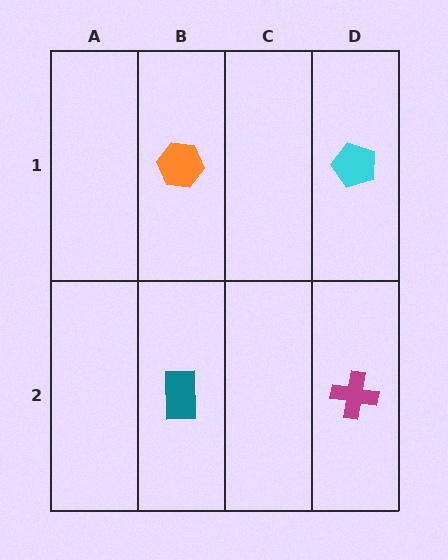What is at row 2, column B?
A teal rectangle.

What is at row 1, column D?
A cyan pentagon.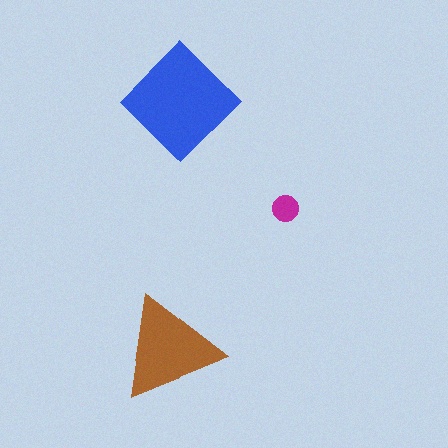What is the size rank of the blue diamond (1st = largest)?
1st.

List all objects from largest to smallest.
The blue diamond, the brown triangle, the magenta circle.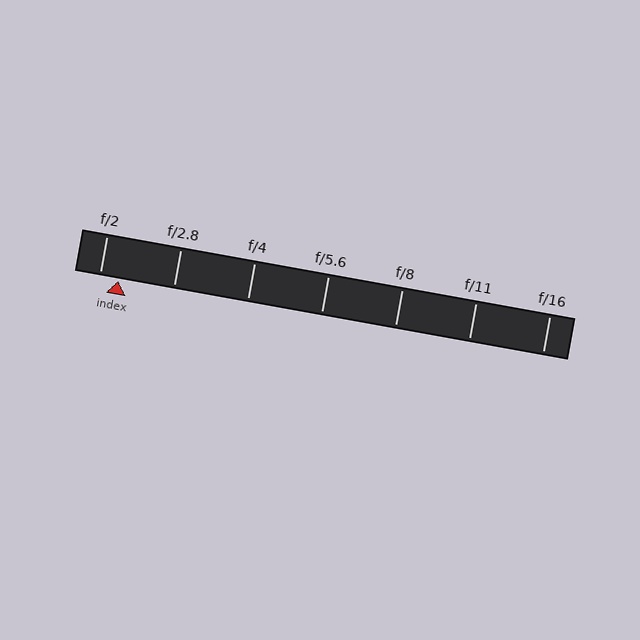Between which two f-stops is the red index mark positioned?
The index mark is between f/2 and f/2.8.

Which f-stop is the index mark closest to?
The index mark is closest to f/2.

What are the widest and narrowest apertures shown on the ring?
The widest aperture shown is f/2 and the narrowest is f/16.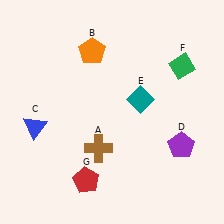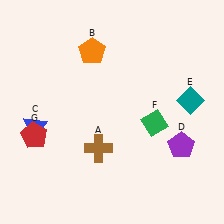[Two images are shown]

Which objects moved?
The objects that moved are: the teal diamond (E), the green diamond (F), the red pentagon (G).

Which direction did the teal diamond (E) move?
The teal diamond (E) moved right.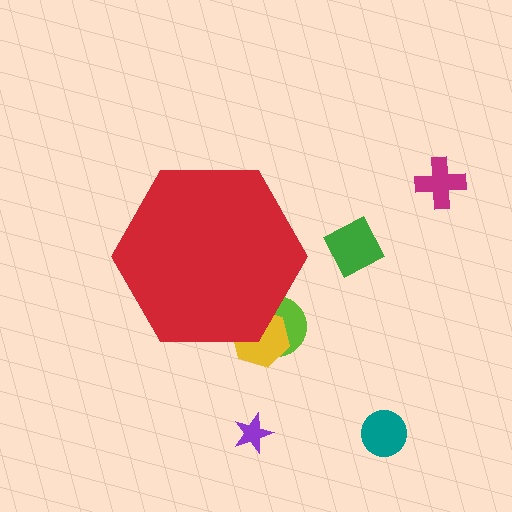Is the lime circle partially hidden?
Yes, the lime circle is partially hidden behind the red hexagon.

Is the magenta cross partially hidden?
No, the magenta cross is fully visible.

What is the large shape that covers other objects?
A red hexagon.